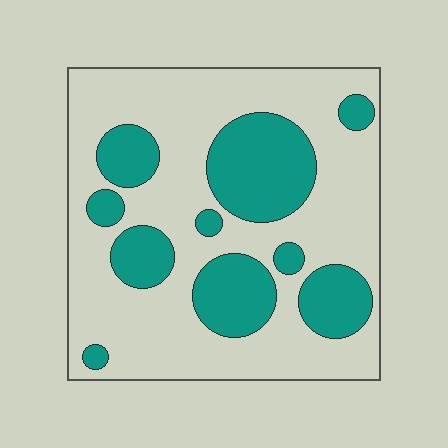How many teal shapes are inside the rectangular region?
10.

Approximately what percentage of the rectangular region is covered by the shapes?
Approximately 30%.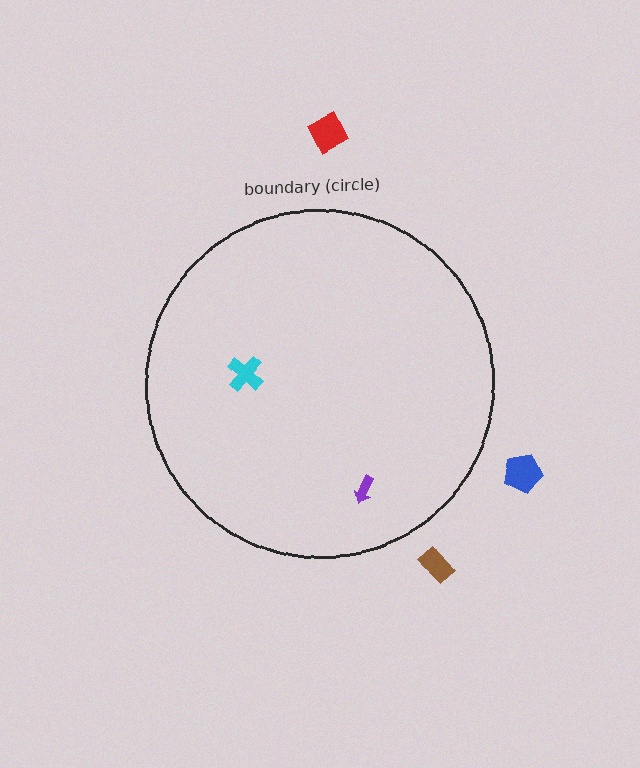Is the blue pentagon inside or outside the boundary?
Outside.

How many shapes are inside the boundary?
2 inside, 3 outside.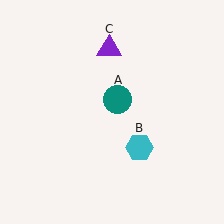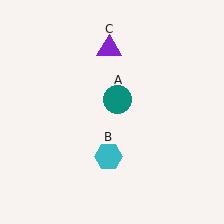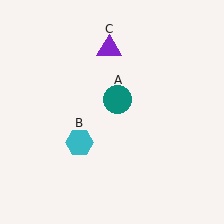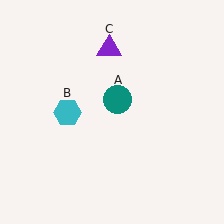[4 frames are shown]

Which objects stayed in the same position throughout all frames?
Teal circle (object A) and purple triangle (object C) remained stationary.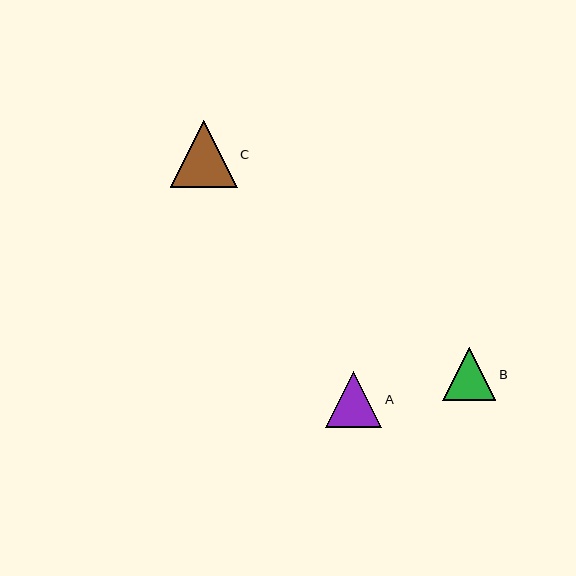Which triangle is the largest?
Triangle C is the largest with a size of approximately 66 pixels.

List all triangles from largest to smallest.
From largest to smallest: C, A, B.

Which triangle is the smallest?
Triangle B is the smallest with a size of approximately 53 pixels.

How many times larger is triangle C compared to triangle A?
Triangle C is approximately 1.2 times the size of triangle A.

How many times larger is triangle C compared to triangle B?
Triangle C is approximately 1.3 times the size of triangle B.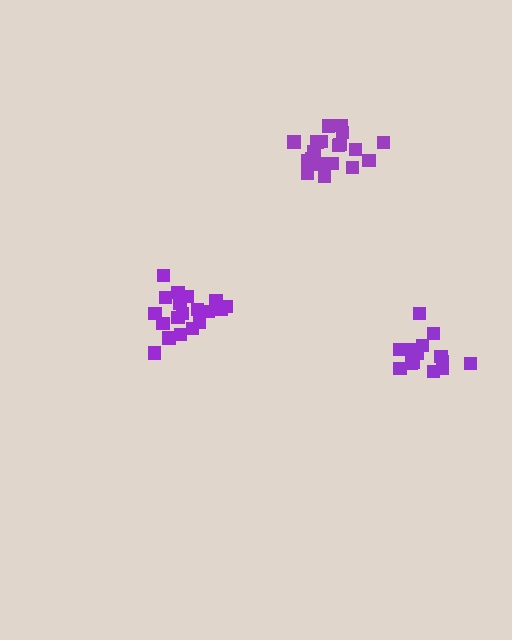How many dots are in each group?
Group 1: 19 dots, Group 2: 20 dots, Group 3: 14 dots (53 total).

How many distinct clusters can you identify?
There are 3 distinct clusters.